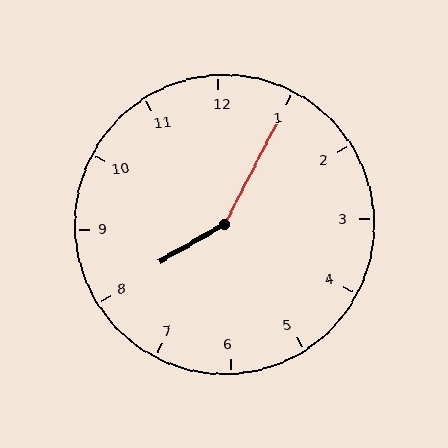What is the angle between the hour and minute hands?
Approximately 148 degrees.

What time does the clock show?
8:05.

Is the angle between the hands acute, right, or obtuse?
It is obtuse.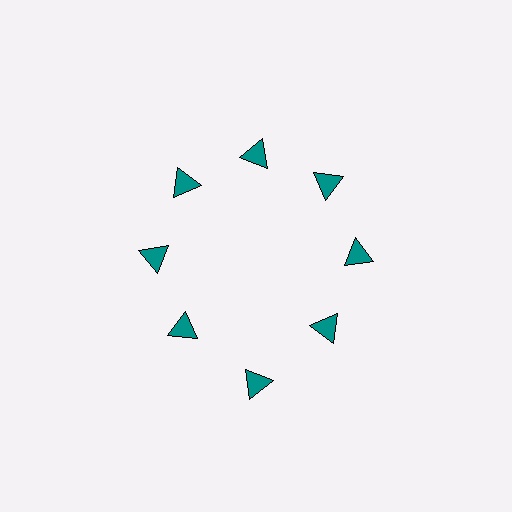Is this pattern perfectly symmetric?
No. The 8 teal triangles are arranged in a ring, but one element near the 6 o'clock position is pushed outward from the center, breaking the 8-fold rotational symmetry.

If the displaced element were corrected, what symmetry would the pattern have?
It would have 8-fold rotational symmetry — the pattern would map onto itself every 45 degrees.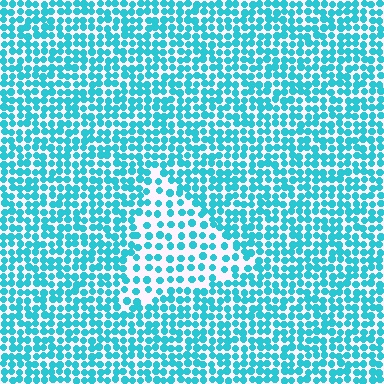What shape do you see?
I see a triangle.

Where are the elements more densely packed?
The elements are more densely packed outside the triangle boundary.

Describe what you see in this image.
The image contains small cyan elements arranged at two different densities. A triangle-shaped region is visible where the elements are less densely packed than the surrounding area.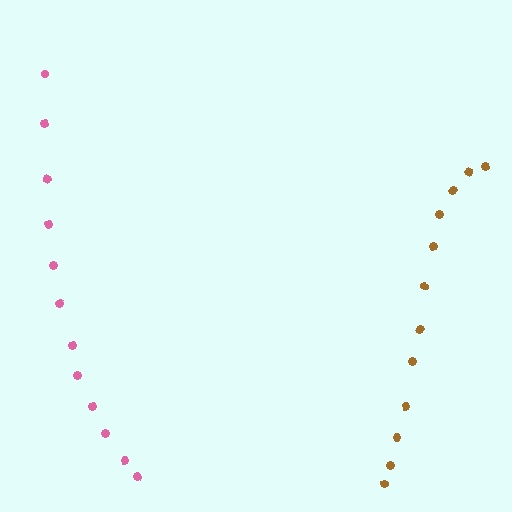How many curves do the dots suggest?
There are 2 distinct paths.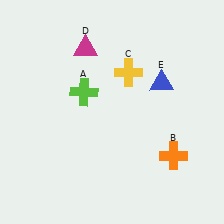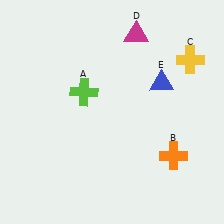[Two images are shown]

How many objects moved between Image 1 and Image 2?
2 objects moved between the two images.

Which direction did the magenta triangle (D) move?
The magenta triangle (D) moved right.